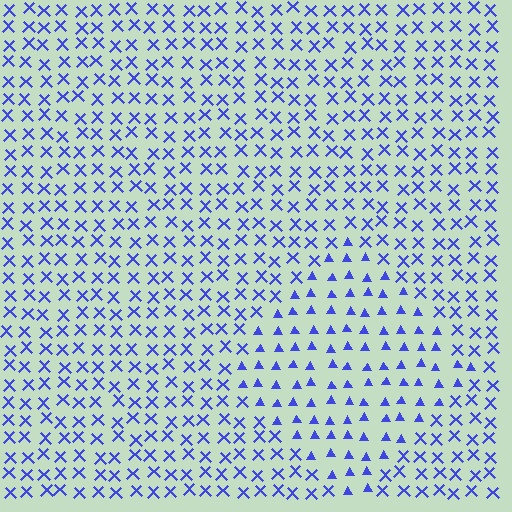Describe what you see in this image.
The image is filled with small blue elements arranged in a uniform grid. A diamond-shaped region contains triangles, while the surrounding area contains X marks. The boundary is defined purely by the change in element shape.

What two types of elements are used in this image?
The image uses triangles inside the diamond region and X marks outside it.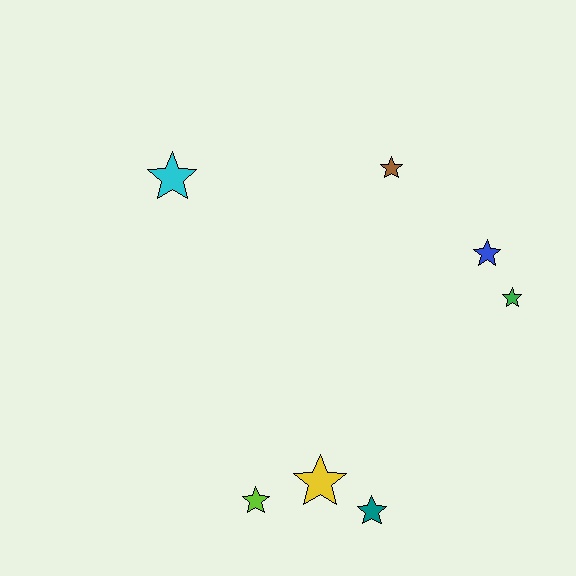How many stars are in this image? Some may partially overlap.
There are 7 stars.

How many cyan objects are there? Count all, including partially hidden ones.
There is 1 cyan object.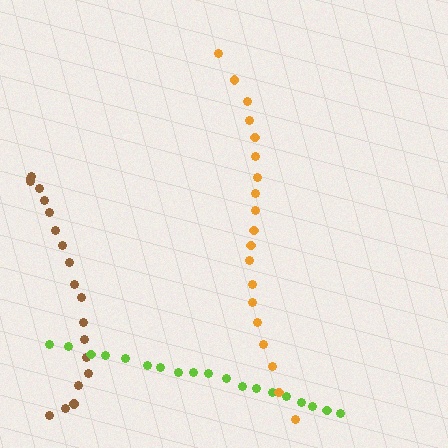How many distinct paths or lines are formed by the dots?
There are 3 distinct paths.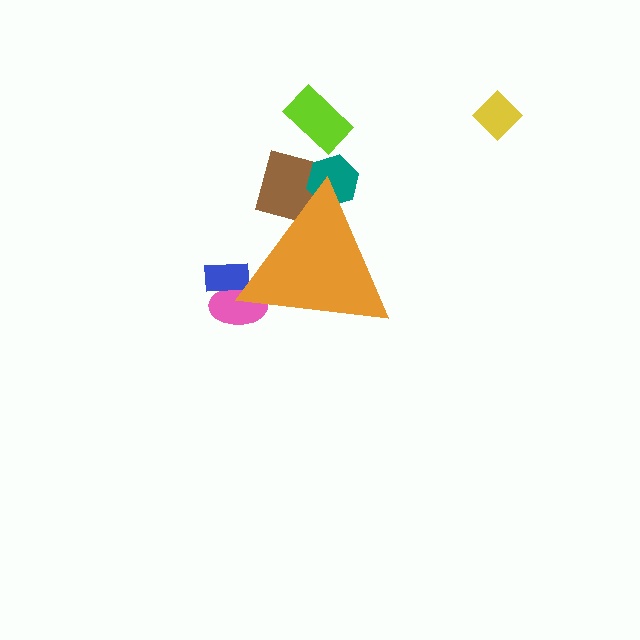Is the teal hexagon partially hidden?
Yes, the teal hexagon is partially hidden behind the orange triangle.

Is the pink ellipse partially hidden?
Yes, the pink ellipse is partially hidden behind the orange triangle.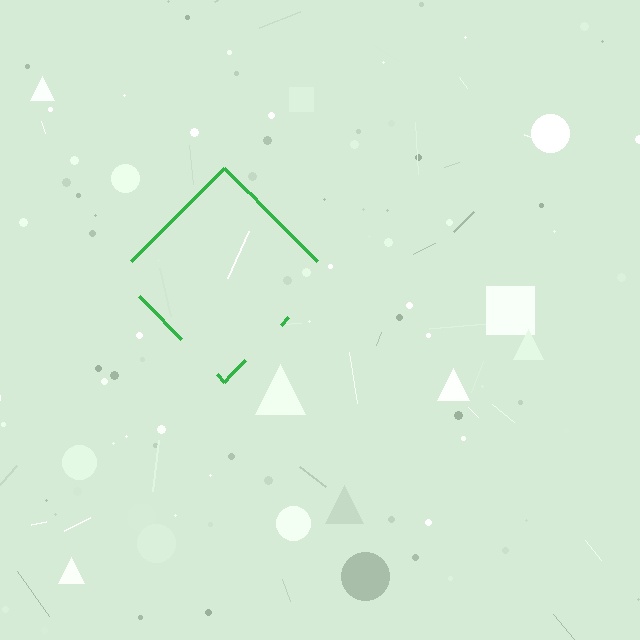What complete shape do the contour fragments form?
The contour fragments form a diamond.